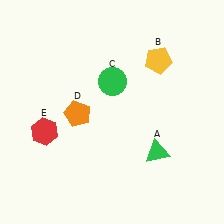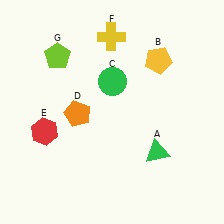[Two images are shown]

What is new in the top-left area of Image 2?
A yellow cross (F) was added in the top-left area of Image 2.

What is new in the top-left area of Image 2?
A lime pentagon (G) was added in the top-left area of Image 2.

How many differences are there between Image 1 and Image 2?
There are 2 differences between the two images.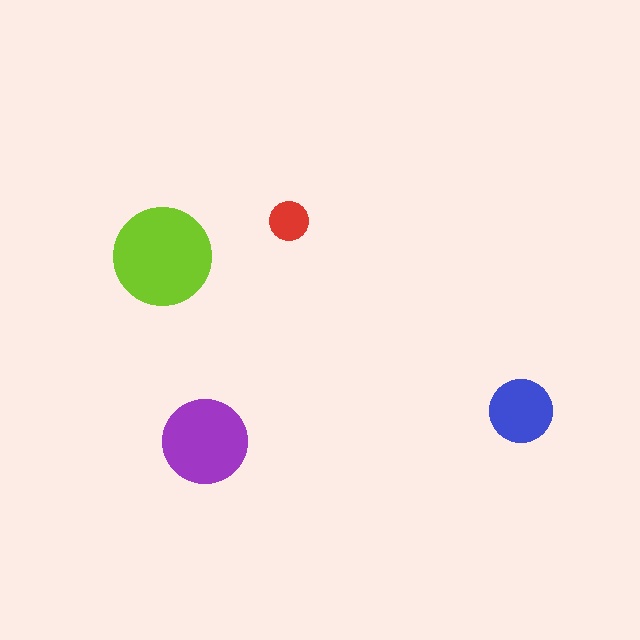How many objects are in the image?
There are 4 objects in the image.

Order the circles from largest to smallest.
the lime one, the purple one, the blue one, the red one.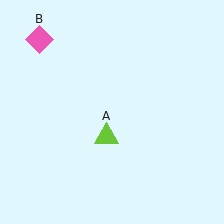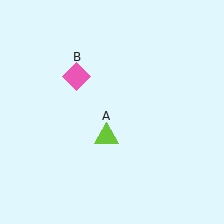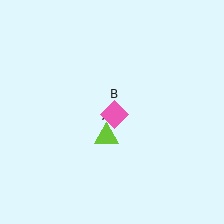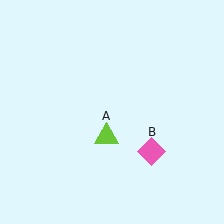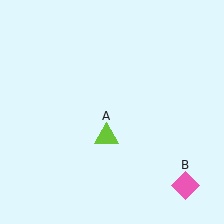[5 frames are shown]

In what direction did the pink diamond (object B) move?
The pink diamond (object B) moved down and to the right.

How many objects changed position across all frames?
1 object changed position: pink diamond (object B).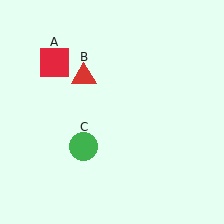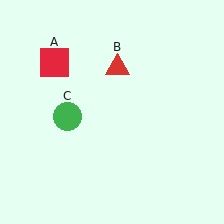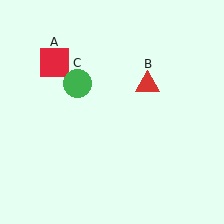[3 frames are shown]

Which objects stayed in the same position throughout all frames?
Red square (object A) remained stationary.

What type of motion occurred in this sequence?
The red triangle (object B), green circle (object C) rotated clockwise around the center of the scene.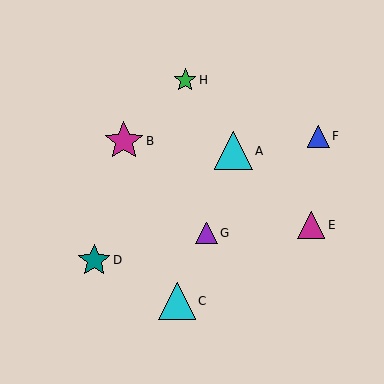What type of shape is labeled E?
Shape E is a magenta triangle.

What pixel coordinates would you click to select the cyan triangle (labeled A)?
Click at (233, 151) to select the cyan triangle A.